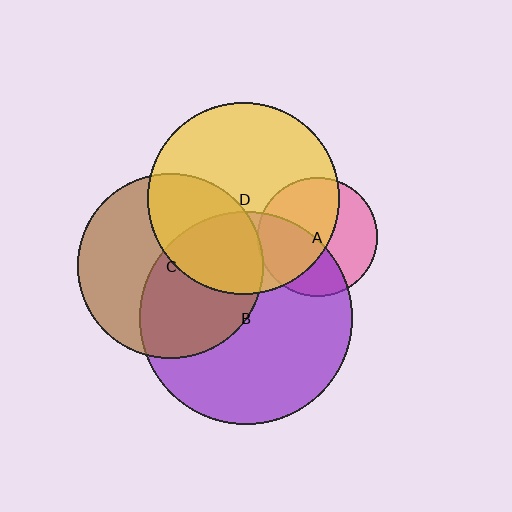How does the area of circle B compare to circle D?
Approximately 1.2 times.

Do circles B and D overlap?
Yes.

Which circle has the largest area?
Circle B (purple).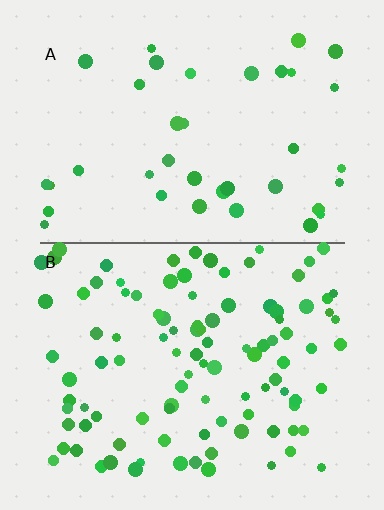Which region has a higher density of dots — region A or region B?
B (the bottom).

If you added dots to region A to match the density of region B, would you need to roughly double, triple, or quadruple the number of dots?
Approximately triple.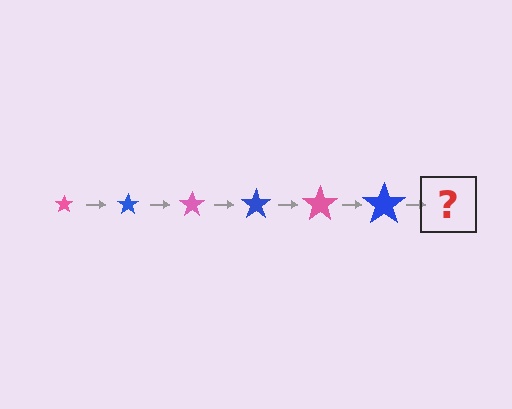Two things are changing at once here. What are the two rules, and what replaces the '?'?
The two rules are that the star grows larger each step and the color cycles through pink and blue. The '?' should be a pink star, larger than the previous one.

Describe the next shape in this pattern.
It should be a pink star, larger than the previous one.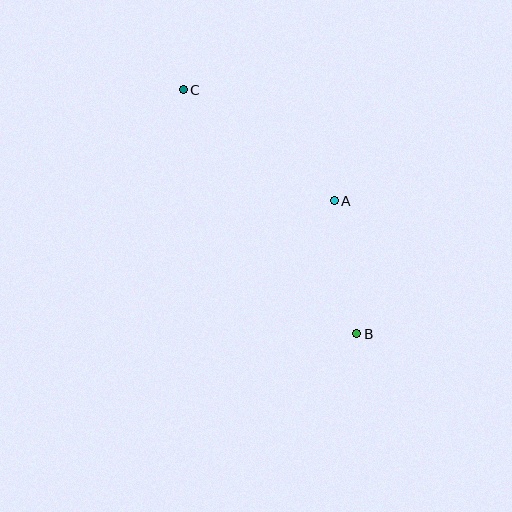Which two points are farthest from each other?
Points B and C are farthest from each other.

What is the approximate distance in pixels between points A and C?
The distance between A and C is approximately 188 pixels.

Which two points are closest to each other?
Points A and B are closest to each other.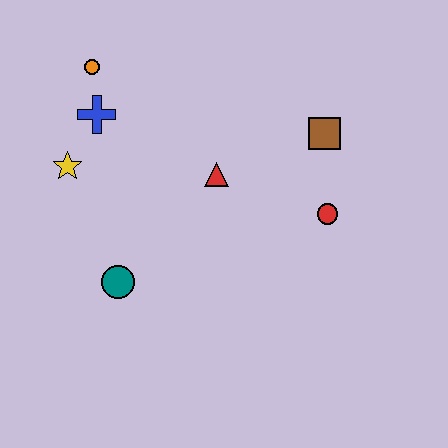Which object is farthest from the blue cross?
The red circle is farthest from the blue cross.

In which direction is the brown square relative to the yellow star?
The brown square is to the right of the yellow star.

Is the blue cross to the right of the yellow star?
Yes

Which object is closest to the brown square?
The red circle is closest to the brown square.